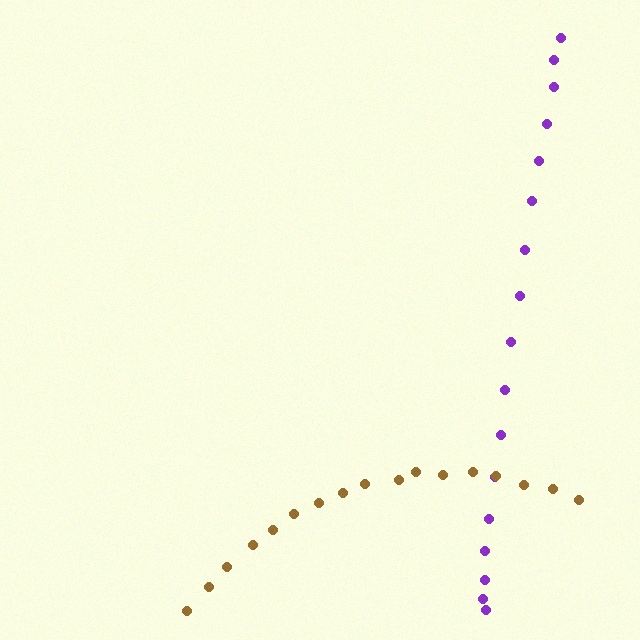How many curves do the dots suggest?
There are 2 distinct paths.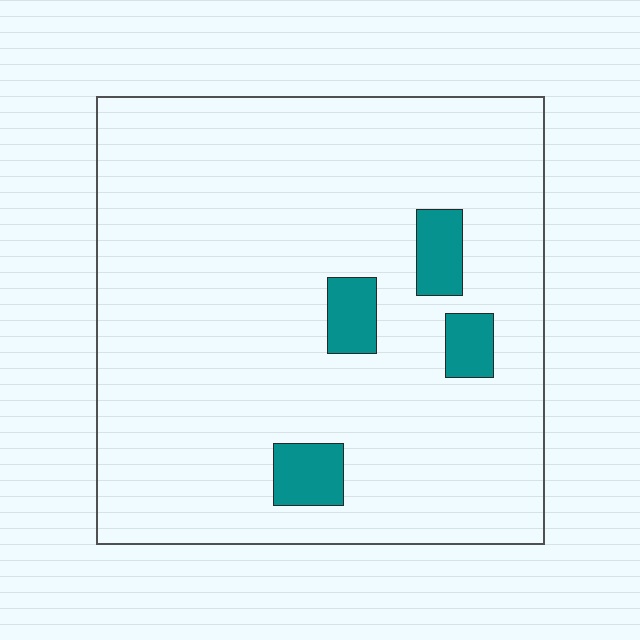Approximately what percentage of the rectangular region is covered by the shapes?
Approximately 10%.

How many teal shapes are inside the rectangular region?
4.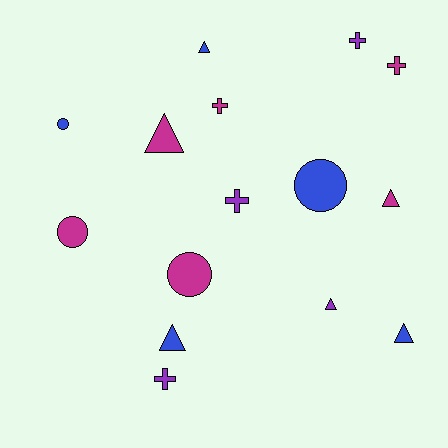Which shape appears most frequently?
Triangle, with 6 objects.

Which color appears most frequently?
Magenta, with 6 objects.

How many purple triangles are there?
There is 1 purple triangle.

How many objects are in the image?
There are 15 objects.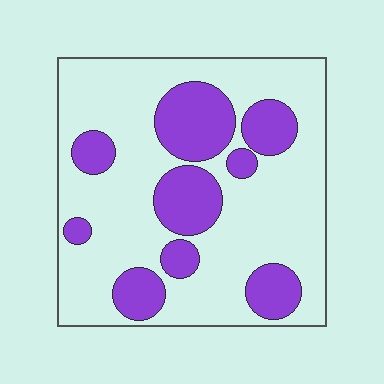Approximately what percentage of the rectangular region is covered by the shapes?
Approximately 30%.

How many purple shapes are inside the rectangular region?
9.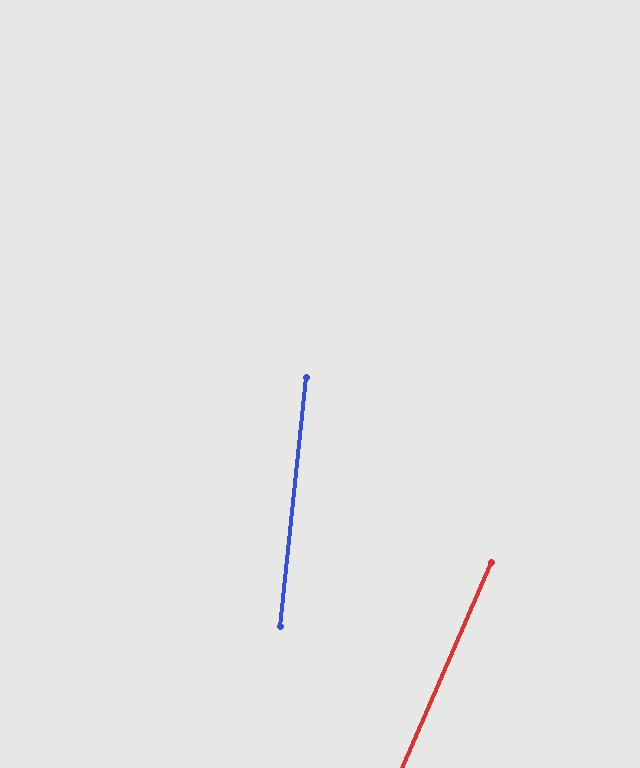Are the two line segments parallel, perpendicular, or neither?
Neither parallel nor perpendicular — they differ by about 18°.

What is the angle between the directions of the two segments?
Approximately 18 degrees.